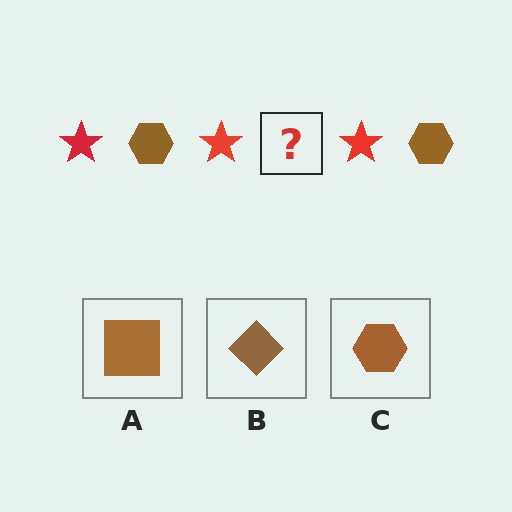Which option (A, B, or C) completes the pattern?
C.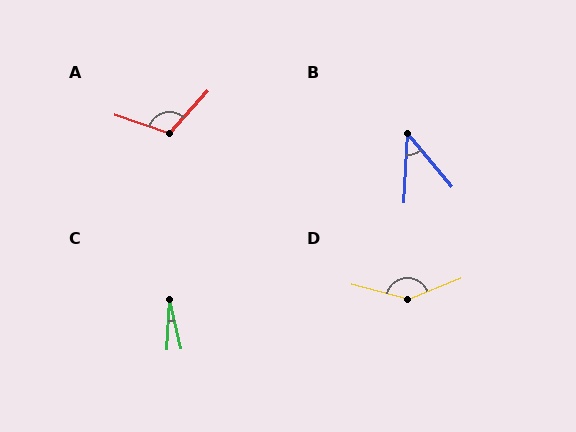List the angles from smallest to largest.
C (16°), B (43°), A (114°), D (143°).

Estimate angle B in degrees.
Approximately 43 degrees.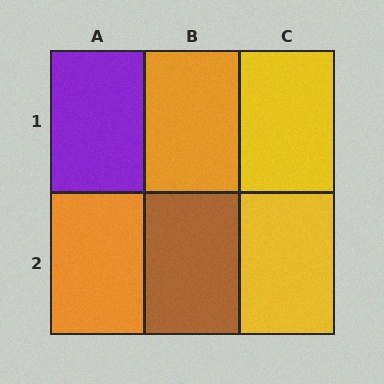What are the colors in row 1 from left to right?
Purple, orange, yellow.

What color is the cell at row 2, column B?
Brown.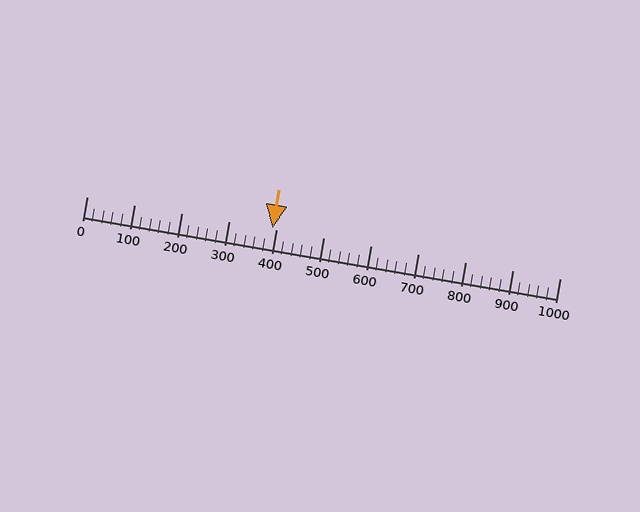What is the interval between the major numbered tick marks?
The major tick marks are spaced 100 units apart.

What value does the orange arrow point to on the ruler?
The orange arrow points to approximately 394.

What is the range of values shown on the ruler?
The ruler shows values from 0 to 1000.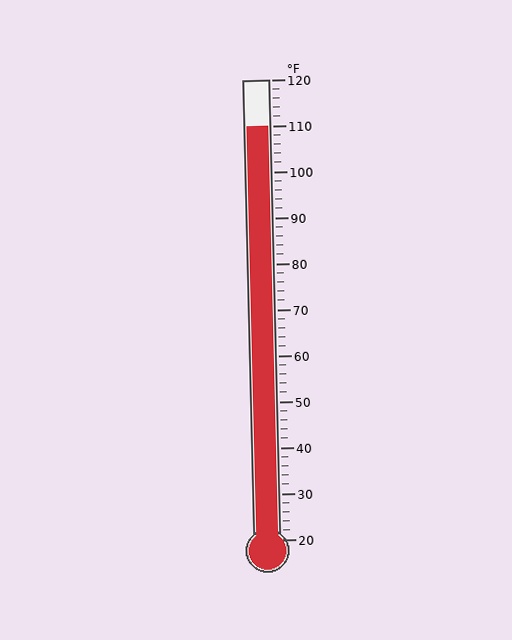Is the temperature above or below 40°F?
The temperature is above 40°F.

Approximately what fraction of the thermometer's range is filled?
The thermometer is filled to approximately 90% of its range.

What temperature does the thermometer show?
The thermometer shows approximately 110°F.